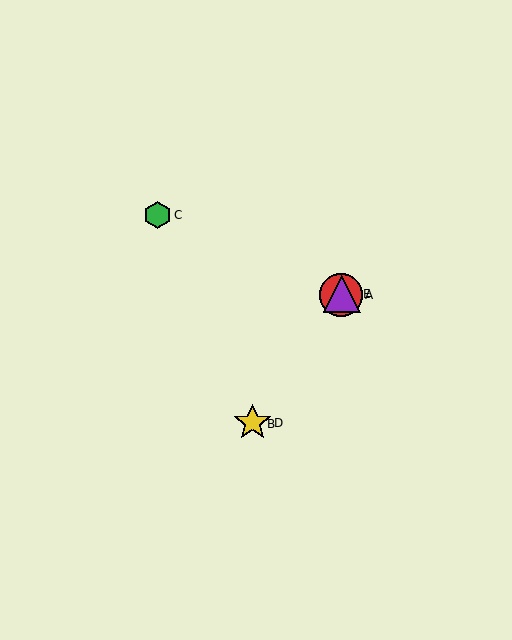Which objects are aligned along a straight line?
Objects A, B, D, E are aligned along a straight line.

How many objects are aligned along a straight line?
4 objects (A, B, D, E) are aligned along a straight line.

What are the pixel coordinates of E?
Object E is at (342, 294).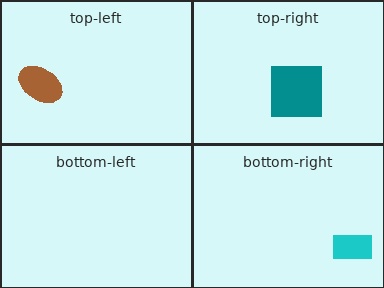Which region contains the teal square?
The top-right region.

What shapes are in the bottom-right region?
The cyan rectangle.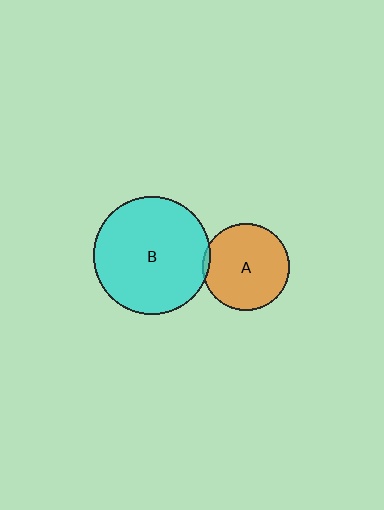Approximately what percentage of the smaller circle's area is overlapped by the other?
Approximately 5%.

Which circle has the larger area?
Circle B (cyan).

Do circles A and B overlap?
Yes.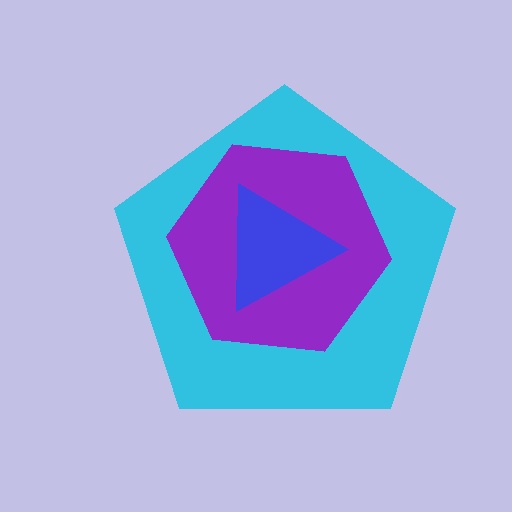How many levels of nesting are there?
3.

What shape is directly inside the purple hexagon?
The blue triangle.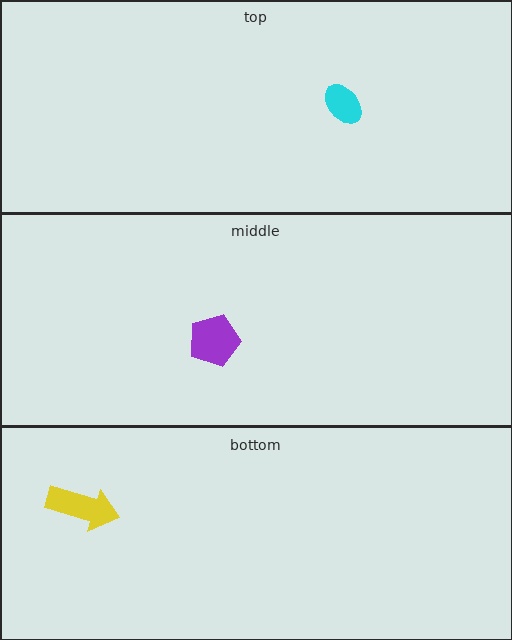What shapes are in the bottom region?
The yellow arrow.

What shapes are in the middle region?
The purple pentagon.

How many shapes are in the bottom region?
1.